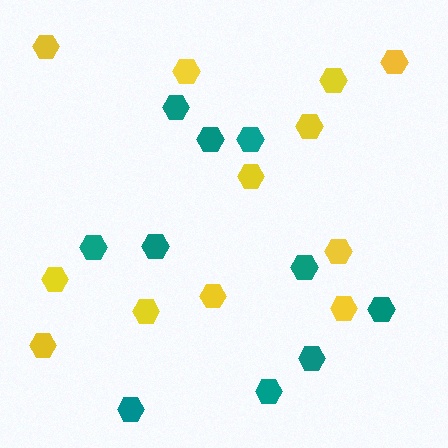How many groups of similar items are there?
There are 2 groups: one group of teal hexagons (10) and one group of yellow hexagons (12).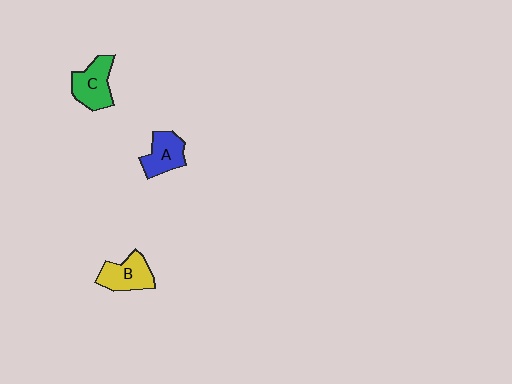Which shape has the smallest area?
Shape A (blue).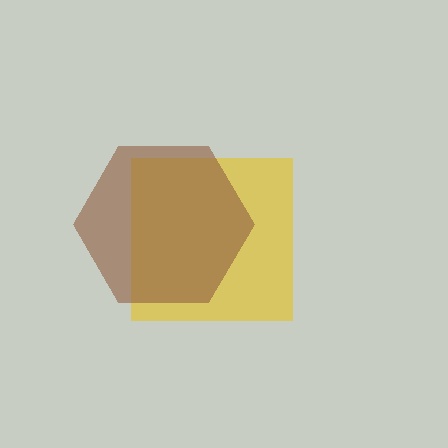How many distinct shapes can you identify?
There are 2 distinct shapes: a yellow square, a brown hexagon.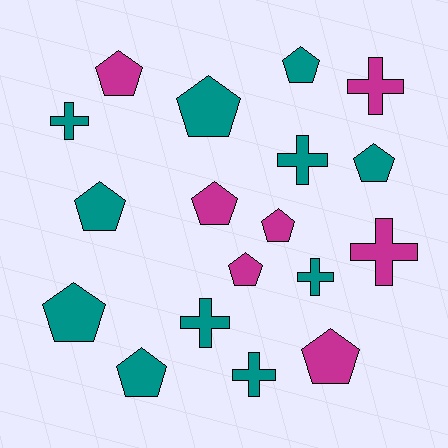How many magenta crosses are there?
There are 2 magenta crosses.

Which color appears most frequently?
Teal, with 11 objects.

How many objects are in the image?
There are 18 objects.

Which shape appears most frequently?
Pentagon, with 11 objects.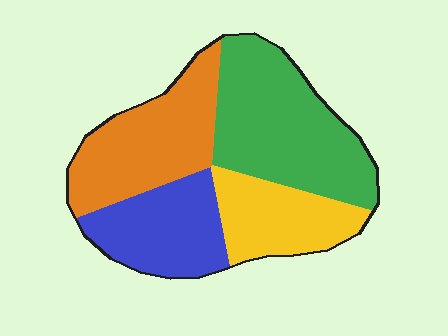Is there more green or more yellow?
Green.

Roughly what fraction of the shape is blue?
Blue takes up less than a quarter of the shape.